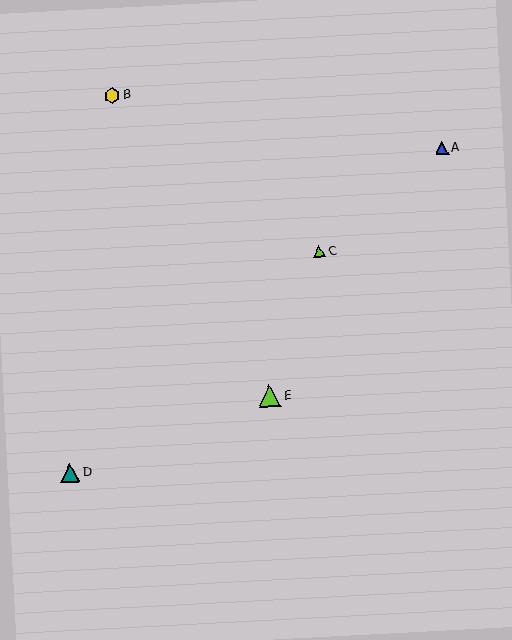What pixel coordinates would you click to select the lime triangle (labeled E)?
Click at (270, 396) to select the lime triangle E.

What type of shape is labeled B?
Shape B is a yellow hexagon.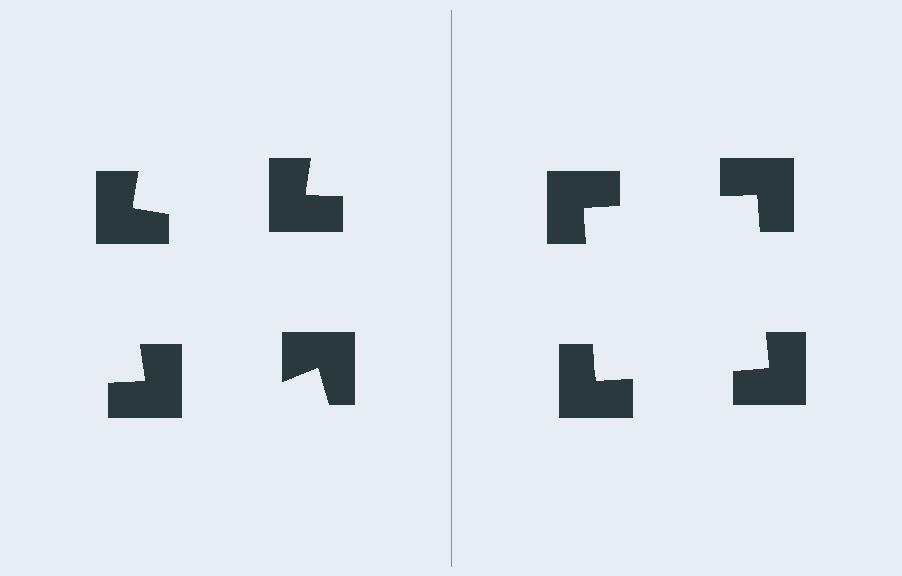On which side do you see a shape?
An illusory square appears on the right side. On the left side the wedge cuts are rotated, so no coherent shape forms.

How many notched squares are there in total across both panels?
8 — 4 on each side.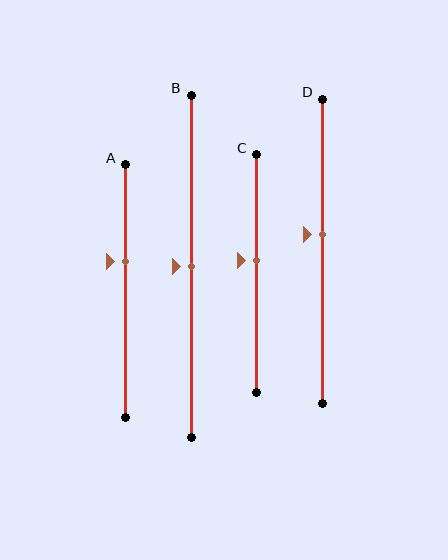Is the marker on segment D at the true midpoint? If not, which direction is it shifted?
No, the marker on segment D is shifted upward by about 6% of the segment length.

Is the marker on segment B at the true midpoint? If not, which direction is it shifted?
Yes, the marker on segment B is at the true midpoint.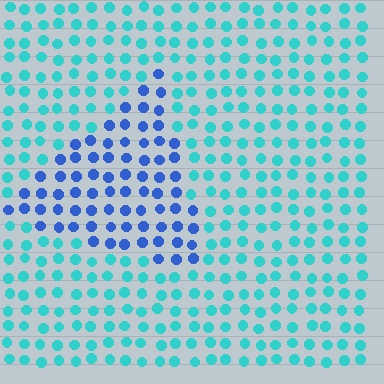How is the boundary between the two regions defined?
The boundary is defined purely by a slight shift in hue (about 45 degrees). Spacing, size, and orientation are identical on both sides.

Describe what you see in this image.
The image is filled with small cyan elements in a uniform arrangement. A triangle-shaped region is visible where the elements are tinted to a slightly different hue, forming a subtle color boundary.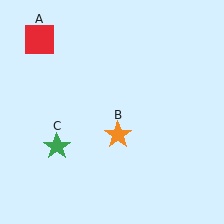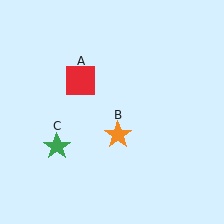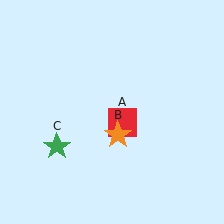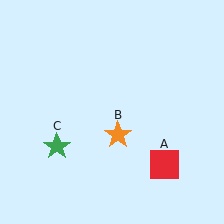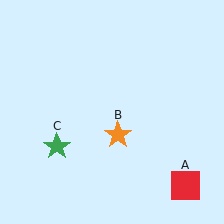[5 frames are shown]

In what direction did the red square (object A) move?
The red square (object A) moved down and to the right.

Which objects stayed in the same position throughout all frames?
Orange star (object B) and green star (object C) remained stationary.